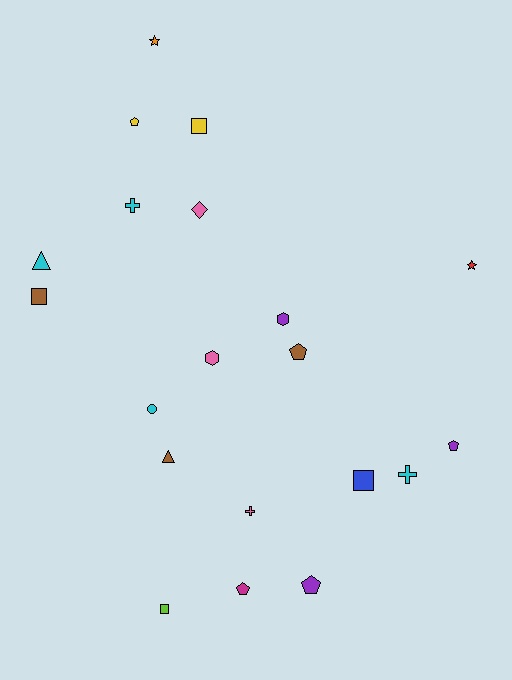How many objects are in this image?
There are 20 objects.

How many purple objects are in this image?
There are 3 purple objects.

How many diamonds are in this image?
There is 1 diamond.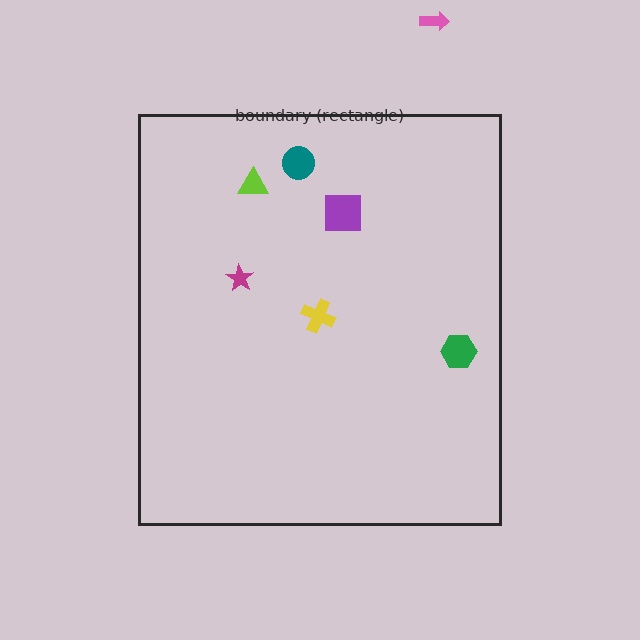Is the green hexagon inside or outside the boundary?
Inside.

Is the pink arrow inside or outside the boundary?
Outside.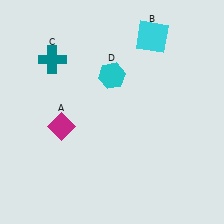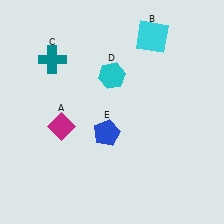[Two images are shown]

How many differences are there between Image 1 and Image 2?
There is 1 difference between the two images.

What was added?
A blue pentagon (E) was added in Image 2.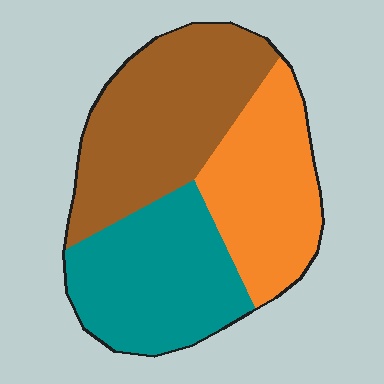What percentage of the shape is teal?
Teal covers 33% of the shape.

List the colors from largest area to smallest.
From largest to smallest: brown, teal, orange.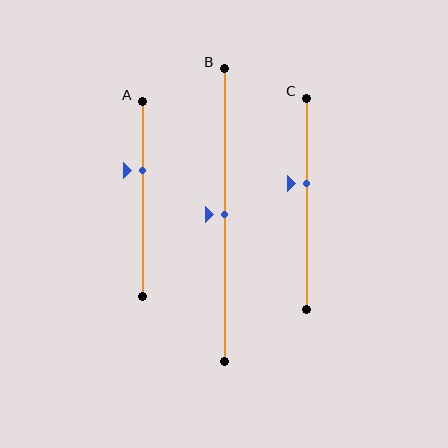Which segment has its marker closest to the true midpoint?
Segment B has its marker closest to the true midpoint.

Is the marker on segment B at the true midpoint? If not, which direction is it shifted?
Yes, the marker on segment B is at the true midpoint.